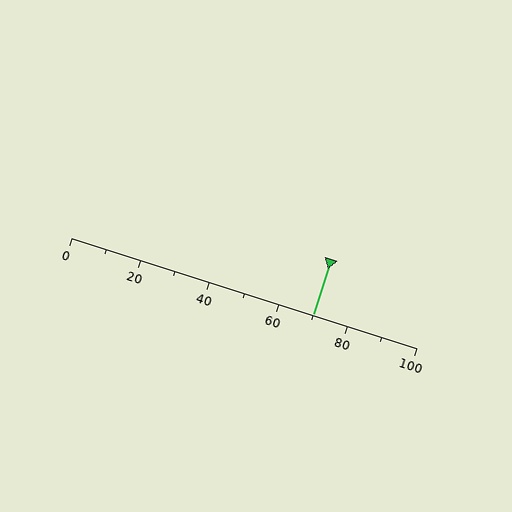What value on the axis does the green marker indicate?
The marker indicates approximately 70.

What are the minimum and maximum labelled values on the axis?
The axis runs from 0 to 100.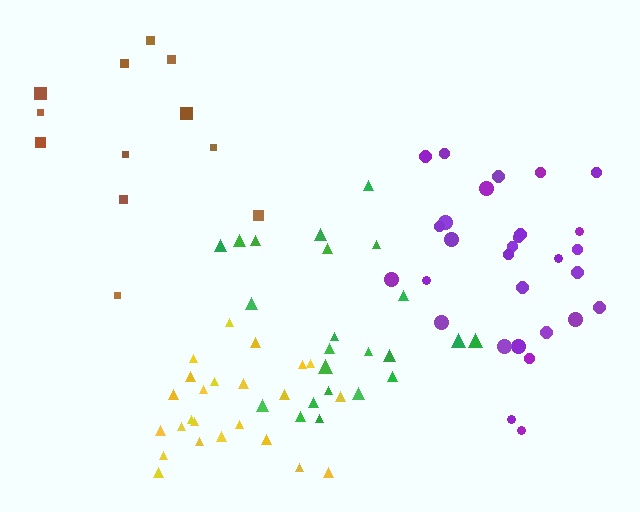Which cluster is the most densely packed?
Yellow.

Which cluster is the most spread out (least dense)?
Brown.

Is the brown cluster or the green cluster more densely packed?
Green.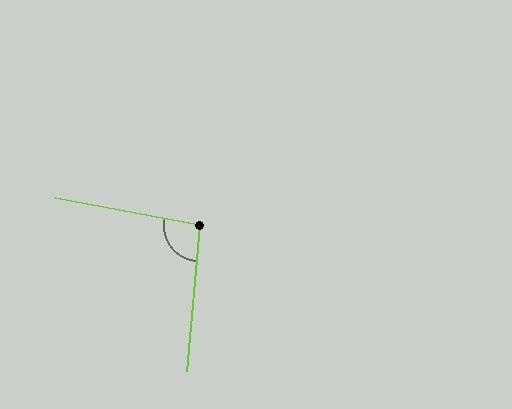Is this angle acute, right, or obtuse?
It is obtuse.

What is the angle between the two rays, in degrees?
Approximately 96 degrees.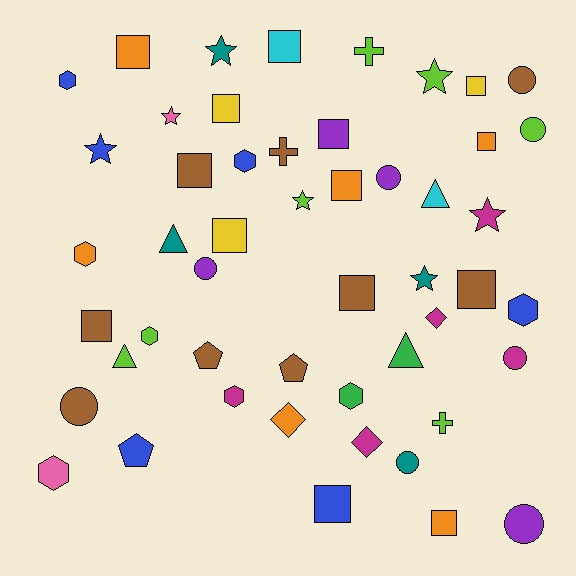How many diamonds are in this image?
There are 3 diamonds.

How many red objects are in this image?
There are no red objects.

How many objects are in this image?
There are 50 objects.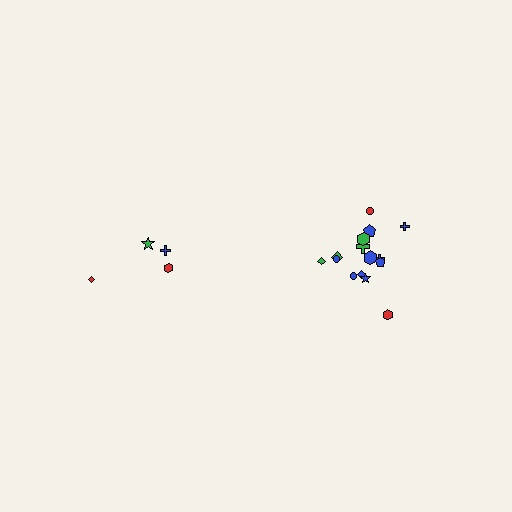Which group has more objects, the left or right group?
The right group.